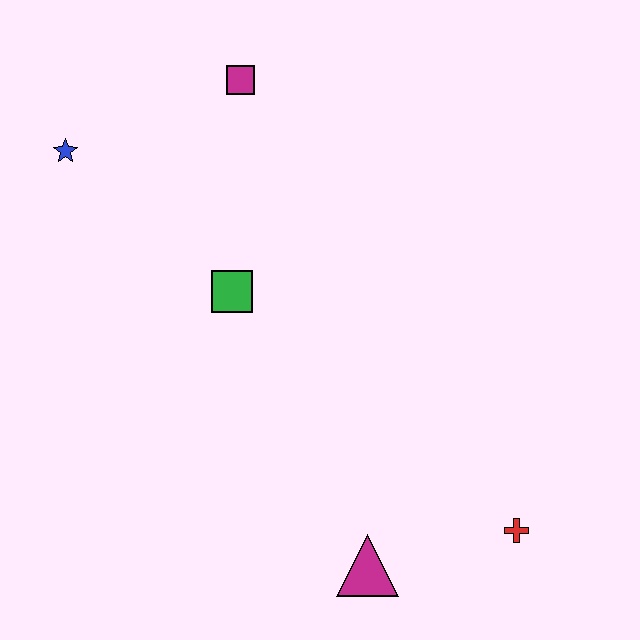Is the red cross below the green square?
Yes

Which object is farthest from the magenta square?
The red cross is farthest from the magenta square.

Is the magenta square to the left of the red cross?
Yes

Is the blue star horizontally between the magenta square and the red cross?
No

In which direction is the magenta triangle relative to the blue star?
The magenta triangle is below the blue star.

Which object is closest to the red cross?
The magenta triangle is closest to the red cross.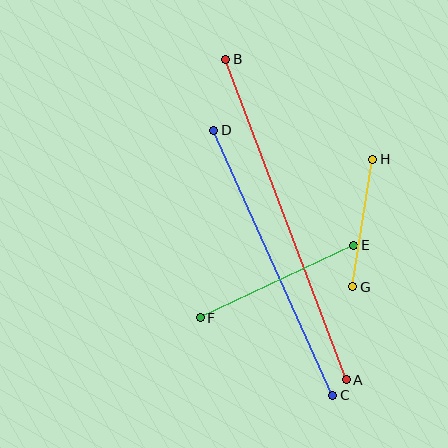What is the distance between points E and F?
The distance is approximately 170 pixels.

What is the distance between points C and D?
The distance is approximately 291 pixels.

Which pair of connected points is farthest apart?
Points A and B are farthest apart.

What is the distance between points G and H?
The distance is approximately 129 pixels.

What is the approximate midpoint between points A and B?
The midpoint is at approximately (286, 219) pixels.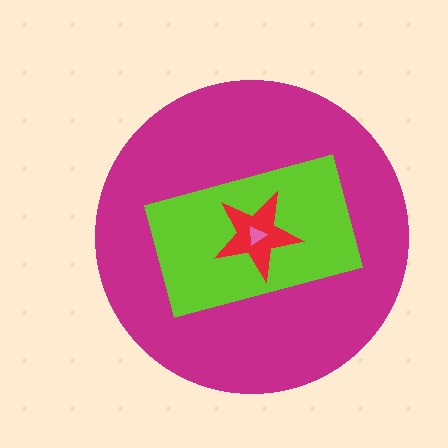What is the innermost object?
The pink triangle.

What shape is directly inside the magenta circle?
The lime rectangle.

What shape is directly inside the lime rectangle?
The red star.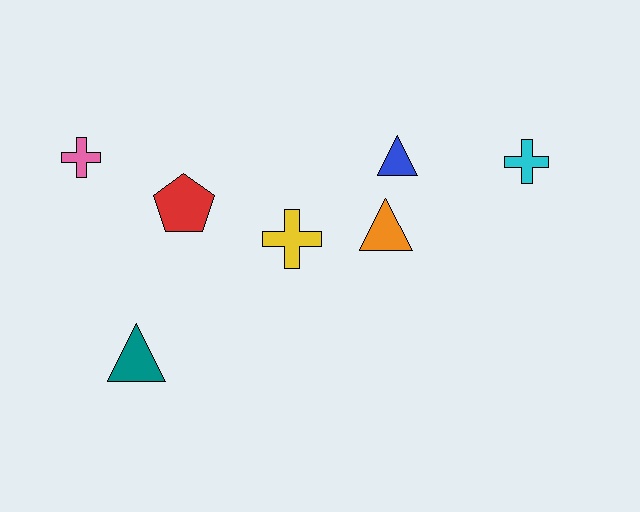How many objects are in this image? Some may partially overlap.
There are 7 objects.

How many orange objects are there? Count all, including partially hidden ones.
There is 1 orange object.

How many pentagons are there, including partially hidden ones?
There is 1 pentagon.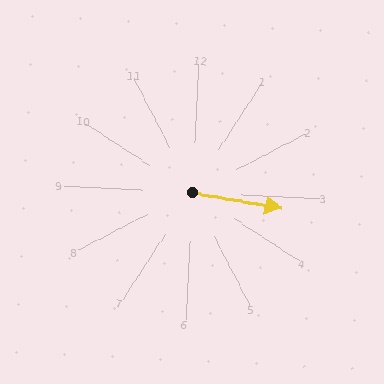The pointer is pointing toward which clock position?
Roughly 3 o'clock.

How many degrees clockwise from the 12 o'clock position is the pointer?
Approximately 97 degrees.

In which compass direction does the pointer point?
East.